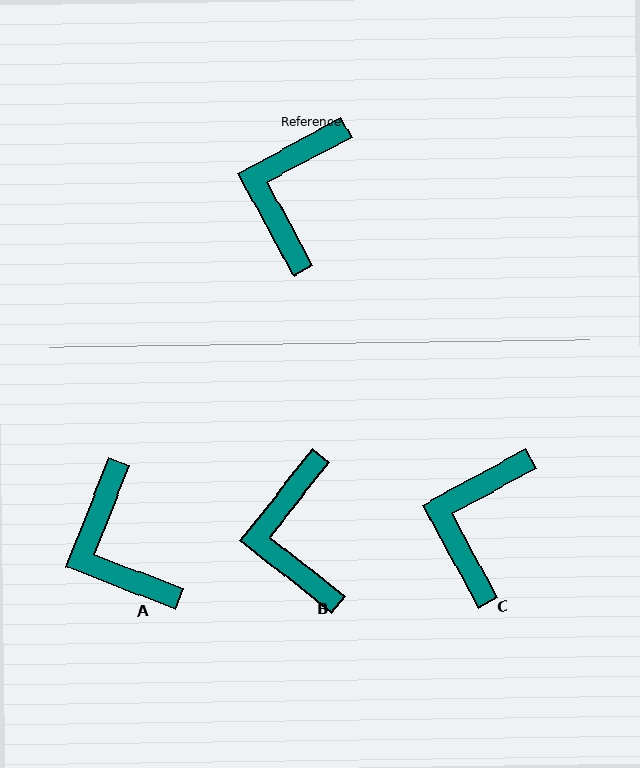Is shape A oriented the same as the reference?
No, it is off by about 40 degrees.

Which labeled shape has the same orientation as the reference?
C.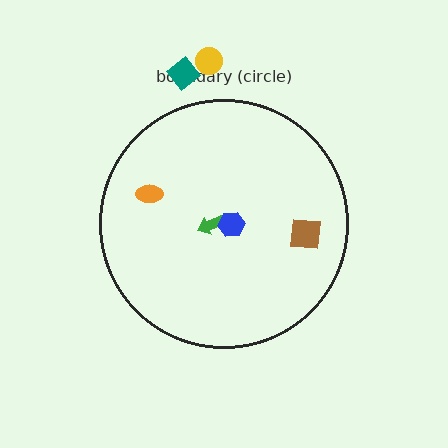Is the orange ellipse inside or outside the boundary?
Inside.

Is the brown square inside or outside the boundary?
Inside.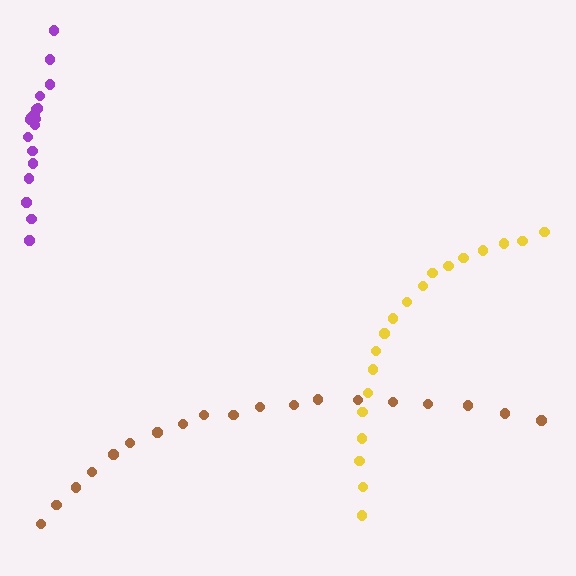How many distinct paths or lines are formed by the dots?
There are 3 distinct paths.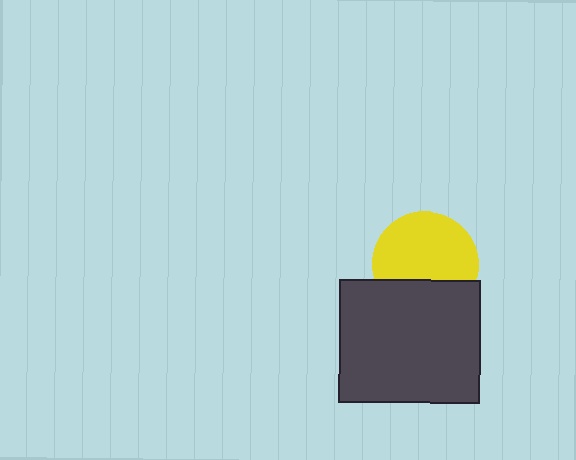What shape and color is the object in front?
The object in front is a dark gray rectangle.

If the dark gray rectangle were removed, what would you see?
You would see the complete yellow circle.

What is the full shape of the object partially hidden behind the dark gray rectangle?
The partially hidden object is a yellow circle.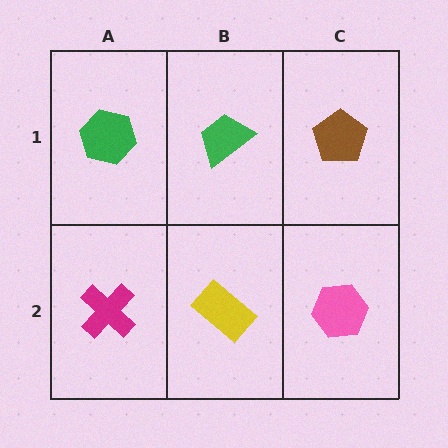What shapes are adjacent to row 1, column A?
A magenta cross (row 2, column A), a green trapezoid (row 1, column B).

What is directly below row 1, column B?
A yellow rectangle.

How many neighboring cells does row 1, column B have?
3.